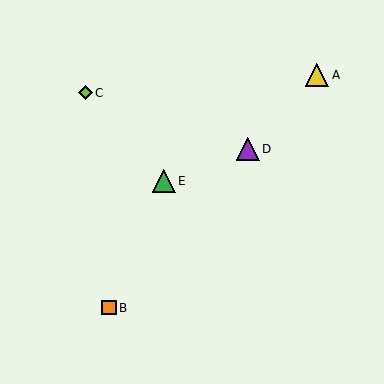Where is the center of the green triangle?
The center of the green triangle is at (164, 181).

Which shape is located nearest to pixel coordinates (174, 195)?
The green triangle (labeled E) at (164, 181) is nearest to that location.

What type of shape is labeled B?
Shape B is an orange square.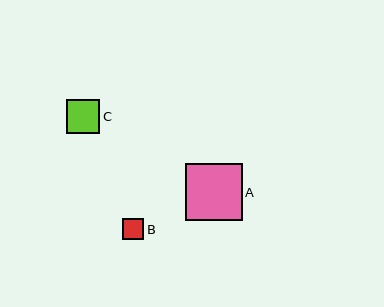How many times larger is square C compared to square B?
Square C is approximately 1.6 times the size of square B.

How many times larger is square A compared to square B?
Square A is approximately 2.7 times the size of square B.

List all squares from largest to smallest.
From largest to smallest: A, C, B.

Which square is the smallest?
Square B is the smallest with a size of approximately 21 pixels.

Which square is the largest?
Square A is the largest with a size of approximately 57 pixels.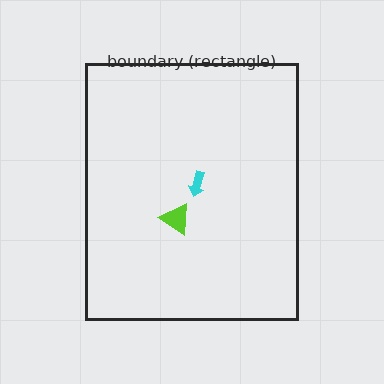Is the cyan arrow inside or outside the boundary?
Inside.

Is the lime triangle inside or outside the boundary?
Inside.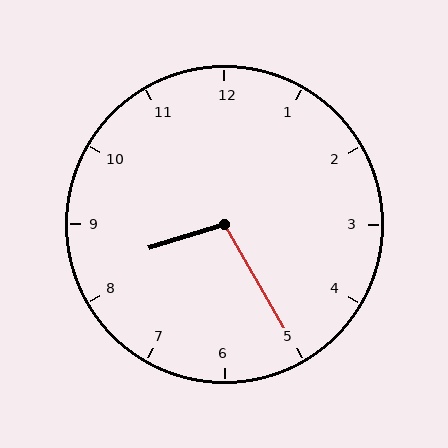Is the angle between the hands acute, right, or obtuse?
It is obtuse.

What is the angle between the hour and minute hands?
Approximately 102 degrees.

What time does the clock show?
8:25.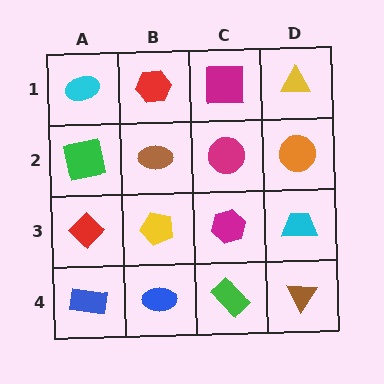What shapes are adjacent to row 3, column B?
A brown ellipse (row 2, column B), a blue ellipse (row 4, column B), a red diamond (row 3, column A), a magenta hexagon (row 3, column C).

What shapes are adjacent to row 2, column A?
A cyan ellipse (row 1, column A), a red diamond (row 3, column A), a brown ellipse (row 2, column B).